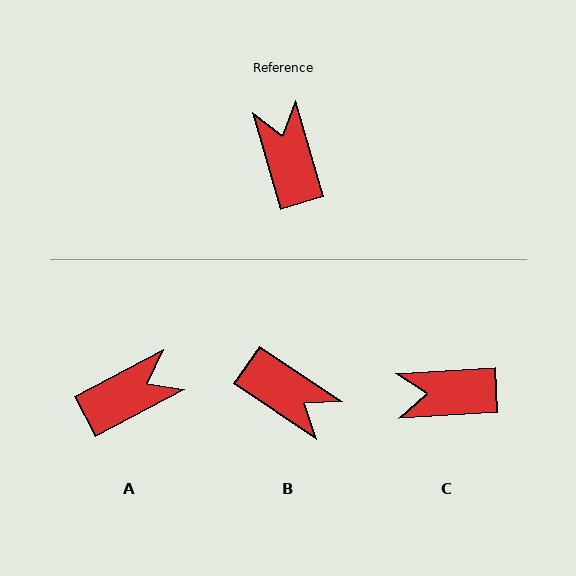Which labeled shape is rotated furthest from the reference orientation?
B, about 140 degrees away.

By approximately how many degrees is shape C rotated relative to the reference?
Approximately 77 degrees counter-clockwise.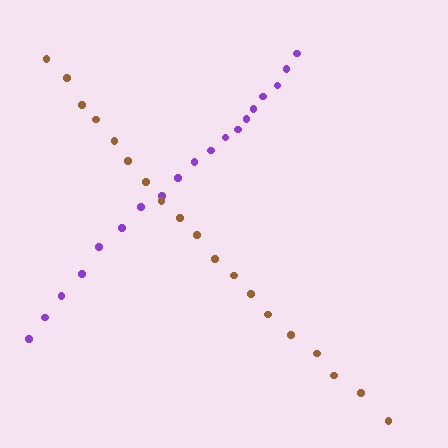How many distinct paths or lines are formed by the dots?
There are 2 distinct paths.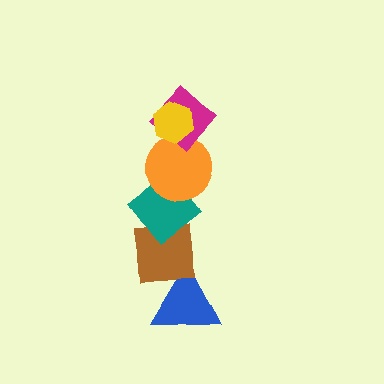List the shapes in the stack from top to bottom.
From top to bottom: the yellow hexagon, the magenta diamond, the orange circle, the teal diamond, the brown square, the blue triangle.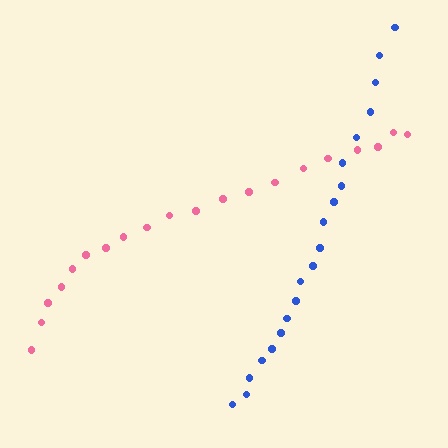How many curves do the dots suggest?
There are 2 distinct paths.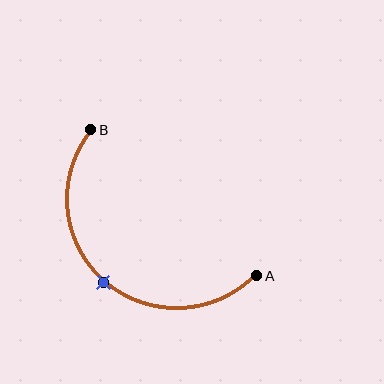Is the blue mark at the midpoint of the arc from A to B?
Yes. The blue mark lies on the arc at equal arc-length from both A and B — it is the arc midpoint.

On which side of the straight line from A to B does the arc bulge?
The arc bulges below and to the left of the straight line connecting A and B.